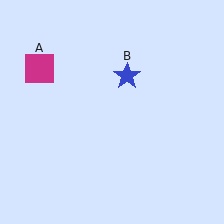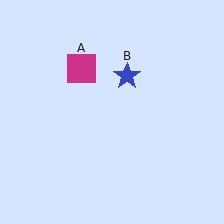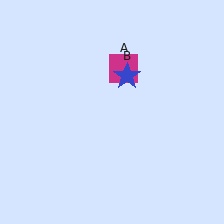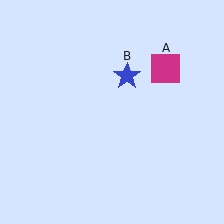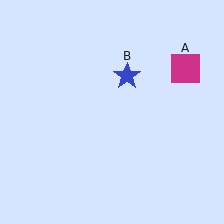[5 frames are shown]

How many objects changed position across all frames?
1 object changed position: magenta square (object A).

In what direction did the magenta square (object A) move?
The magenta square (object A) moved right.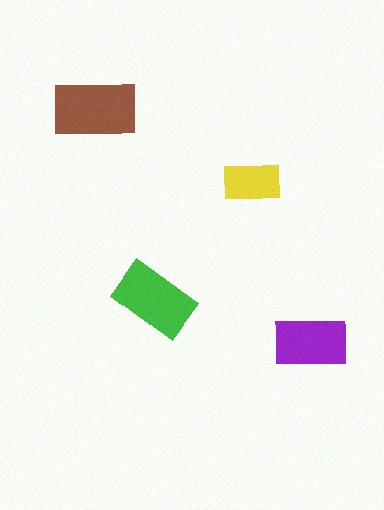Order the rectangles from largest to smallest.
the brown one, the green one, the purple one, the yellow one.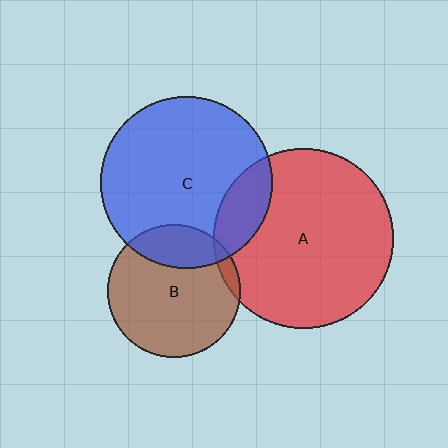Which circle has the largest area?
Circle A (red).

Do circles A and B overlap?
Yes.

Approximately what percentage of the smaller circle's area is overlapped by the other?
Approximately 5%.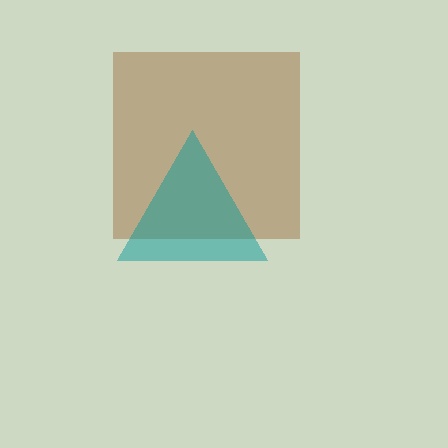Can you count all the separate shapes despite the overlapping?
Yes, there are 2 separate shapes.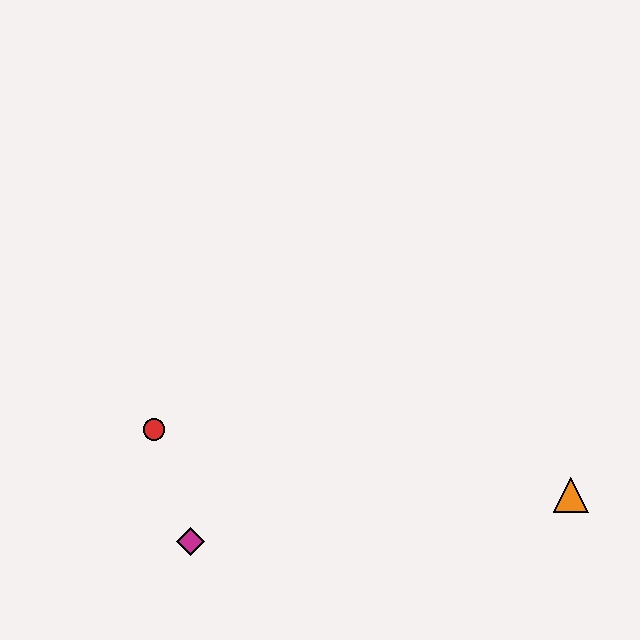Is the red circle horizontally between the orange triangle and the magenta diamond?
No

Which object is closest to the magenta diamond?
The red circle is closest to the magenta diamond.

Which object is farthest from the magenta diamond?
The orange triangle is farthest from the magenta diamond.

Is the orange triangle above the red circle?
No